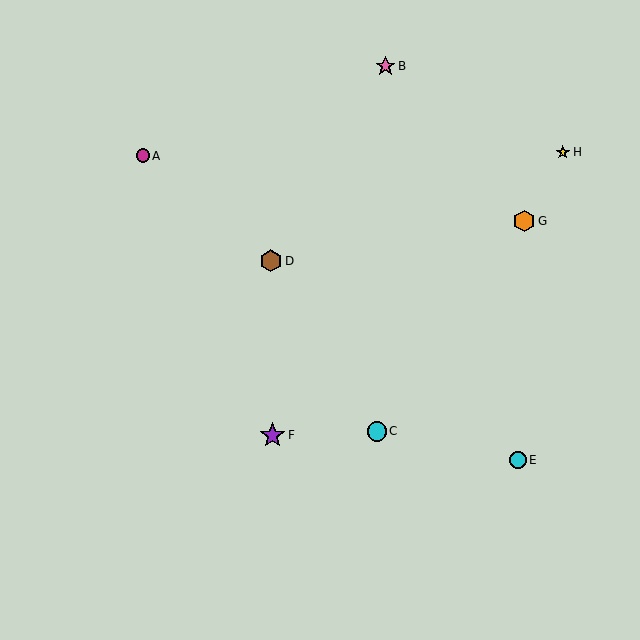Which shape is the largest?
The purple star (labeled F) is the largest.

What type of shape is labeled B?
Shape B is a pink star.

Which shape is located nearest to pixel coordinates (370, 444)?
The cyan circle (labeled C) at (377, 431) is nearest to that location.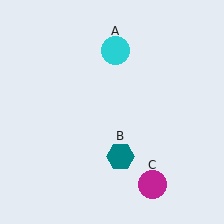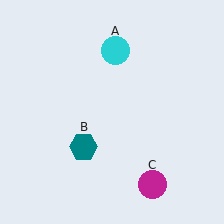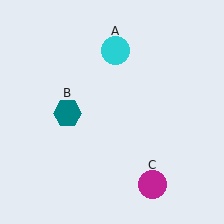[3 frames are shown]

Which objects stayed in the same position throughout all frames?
Cyan circle (object A) and magenta circle (object C) remained stationary.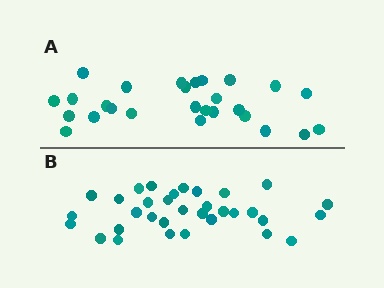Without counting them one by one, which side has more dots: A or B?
Region B (the bottom region) has more dots.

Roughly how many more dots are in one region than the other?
Region B has about 6 more dots than region A.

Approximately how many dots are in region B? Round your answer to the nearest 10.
About 30 dots. (The exact count is 33, which rounds to 30.)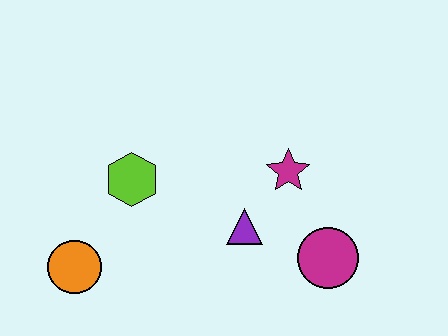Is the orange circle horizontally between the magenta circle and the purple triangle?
No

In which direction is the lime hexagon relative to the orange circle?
The lime hexagon is above the orange circle.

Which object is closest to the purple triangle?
The magenta star is closest to the purple triangle.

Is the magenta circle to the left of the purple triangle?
No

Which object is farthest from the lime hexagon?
The magenta circle is farthest from the lime hexagon.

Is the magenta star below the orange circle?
No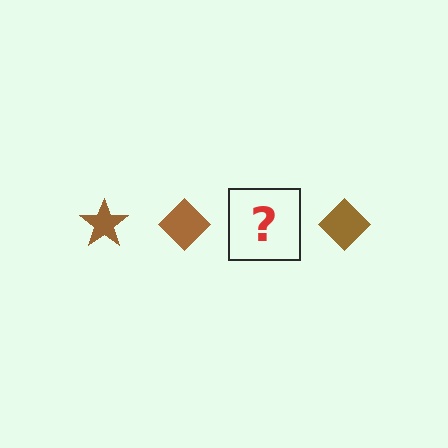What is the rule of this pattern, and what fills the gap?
The rule is that the pattern cycles through star, diamond shapes in brown. The gap should be filled with a brown star.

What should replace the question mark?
The question mark should be replaced with a brown star.